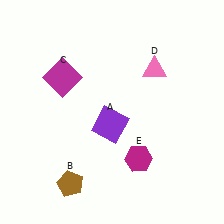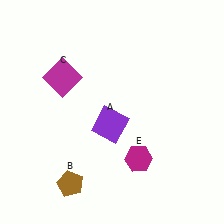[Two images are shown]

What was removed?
The pink triangle (D) was removed in Image 2.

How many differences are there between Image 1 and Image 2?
There is 1 difference between the two images.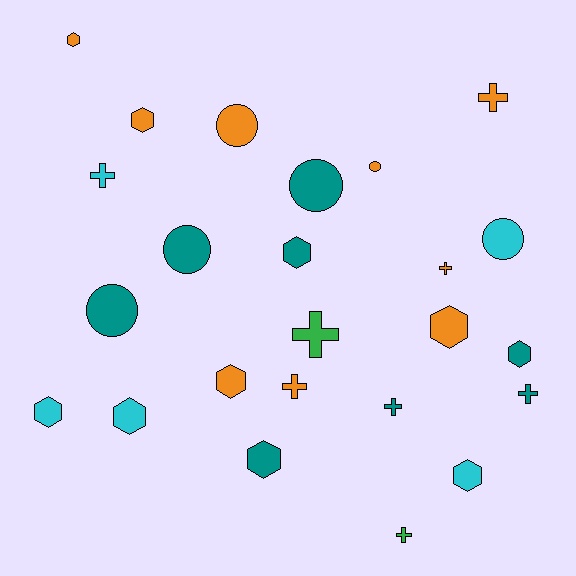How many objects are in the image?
There are 24 objects.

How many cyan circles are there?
There is 1 cyan circle.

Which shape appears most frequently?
Hexagon, with 10 objects.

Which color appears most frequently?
Orange, with 9 objects.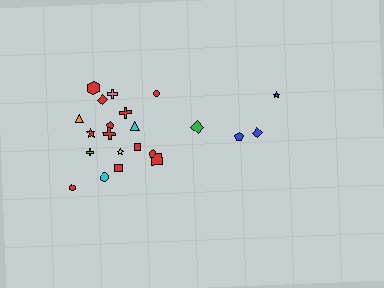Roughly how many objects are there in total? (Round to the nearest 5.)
Roughly 20 objects in total.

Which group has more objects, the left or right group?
The left group.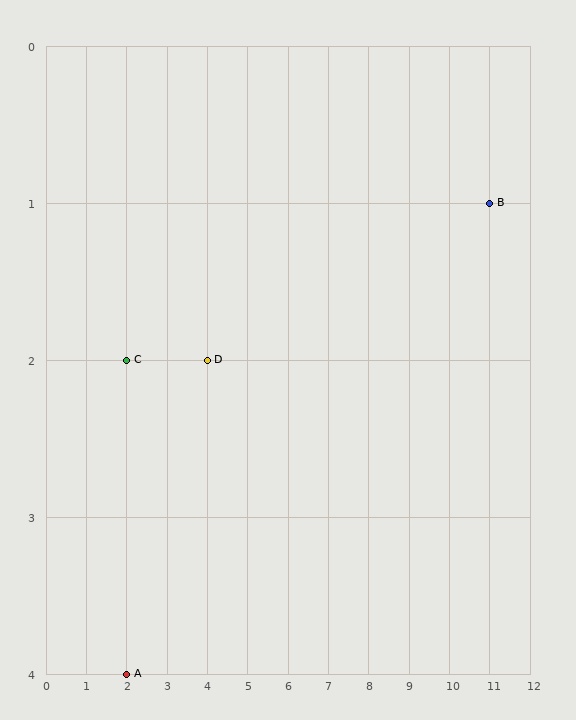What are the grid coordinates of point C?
Point C is at grid coordinates (2, 2).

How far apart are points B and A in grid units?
Points B and A are 9 columns and 3 rows apart (about 9.5 grid units diagonally).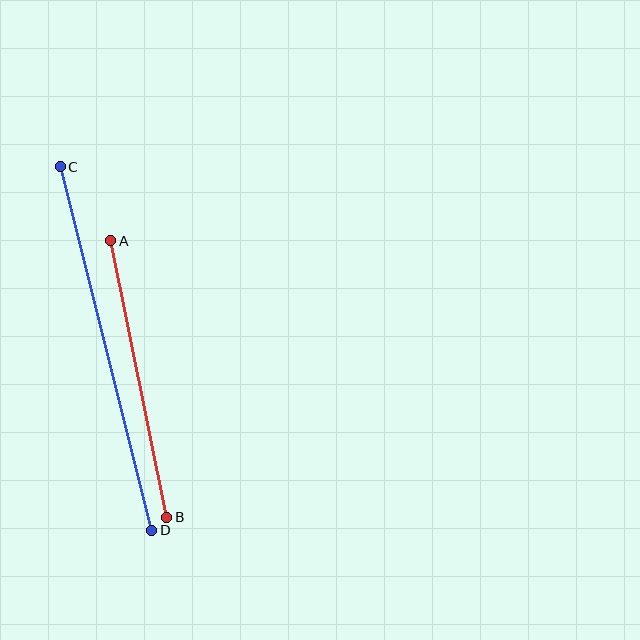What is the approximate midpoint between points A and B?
The midpoint is at approximately (139, 379) pixels.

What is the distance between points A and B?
The distance is approximately 282 pixels.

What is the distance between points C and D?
The distance is approximately 375 pixels.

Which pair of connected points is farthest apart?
Points C and D are farthest apart.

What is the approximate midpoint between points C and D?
The midpoint is at approximately (106, 349) pixels.